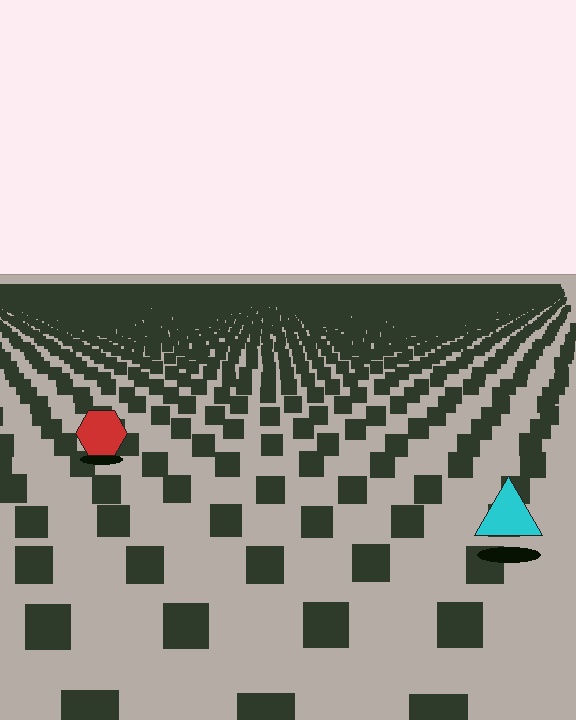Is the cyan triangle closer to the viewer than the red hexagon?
Yes. The cyan triangle is closer — you can tell from the texture gradient: the ground texture is coarser near it.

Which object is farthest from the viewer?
The red hexagon is farthest from the viewer. It appears smaller and the ground texture around it is denser.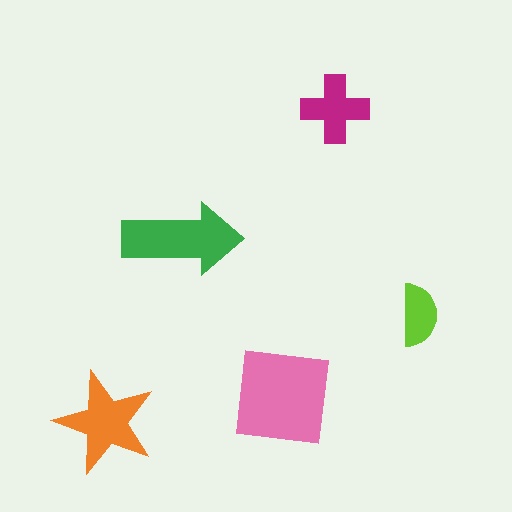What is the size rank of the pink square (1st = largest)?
1st.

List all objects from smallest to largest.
The lime semicircle, the magenta cross, the orange star, the green arrow, the pink square.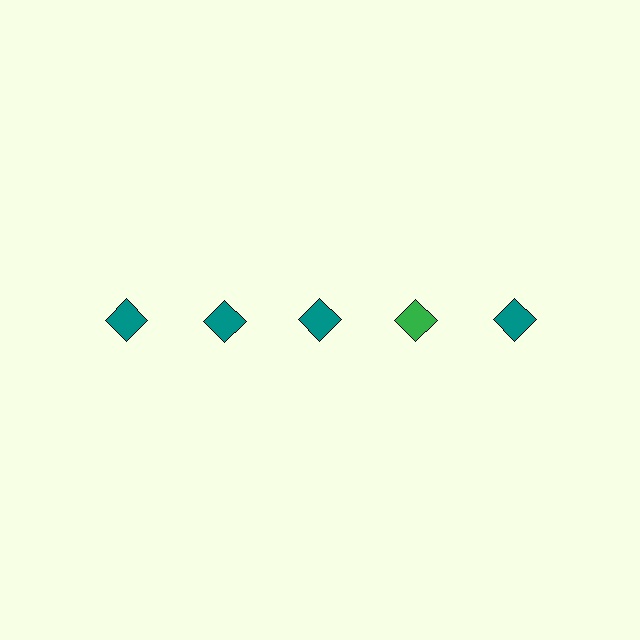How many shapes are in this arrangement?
There are 5 shapes arranged in a grid pattern.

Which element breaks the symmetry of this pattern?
The green diamond in the top row, second from right column breaks the symmetry. All other shapes are teal diamonds.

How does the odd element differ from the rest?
It has a different color: green instead of teal.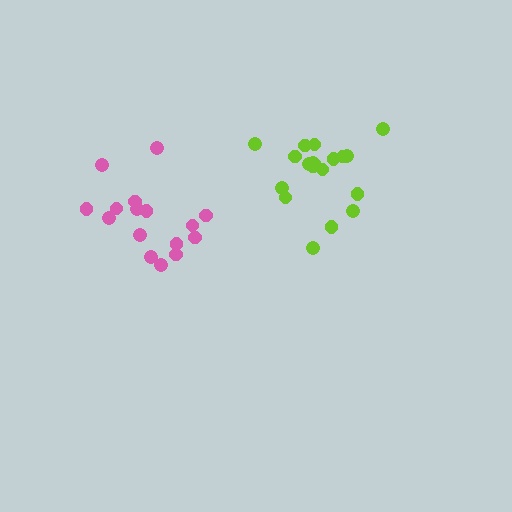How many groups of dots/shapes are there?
There are 2 groups.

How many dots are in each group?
Group 1: 16 dots, Group 2: 19 dots (35 total).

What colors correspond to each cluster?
The clusters are colored: pink, lime.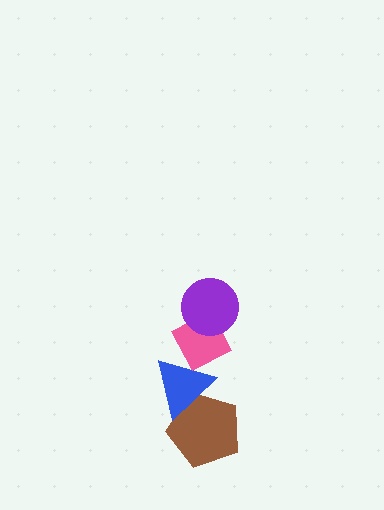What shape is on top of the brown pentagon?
The blue triangle is on top of the brown pentagon.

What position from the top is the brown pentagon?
The brown pentagon is 4th from the top.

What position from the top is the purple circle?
The purple circle is 1st from the top.